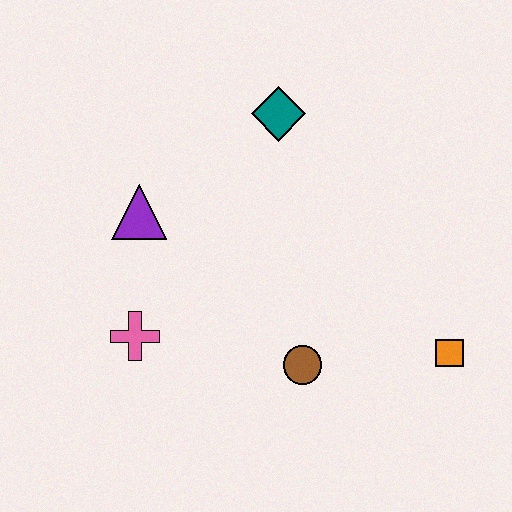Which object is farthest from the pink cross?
The orange square is farthest from the pink cross.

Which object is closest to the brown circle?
The orange square is closest to the brown circle.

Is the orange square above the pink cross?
No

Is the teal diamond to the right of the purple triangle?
Yes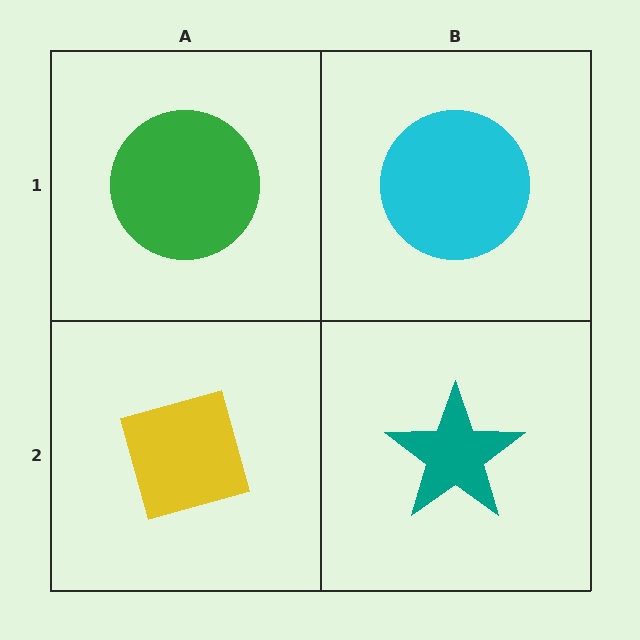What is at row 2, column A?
A yellow diamond.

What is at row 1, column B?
A cyan circle.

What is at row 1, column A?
A green circle.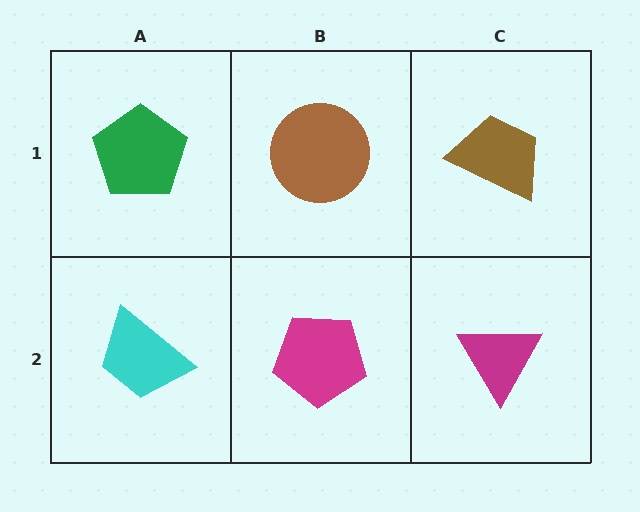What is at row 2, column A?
A cyan trapezoid.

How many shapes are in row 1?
3 shapes.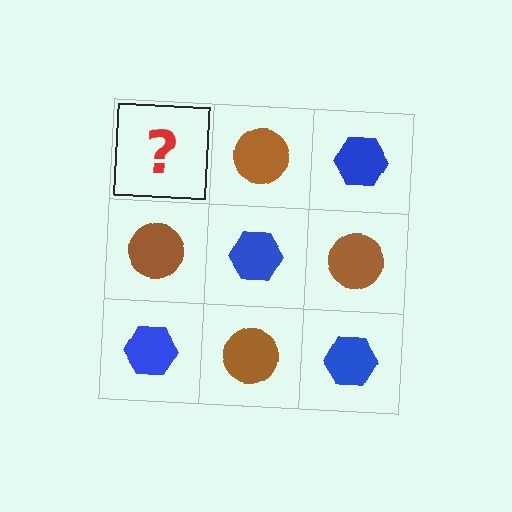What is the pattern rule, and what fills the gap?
The rule is that it alternates blue hexagon and brown circle in a checkerboard pattern. The gap should be filled with a blue hexagon.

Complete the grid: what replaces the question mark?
The question mark should be replaced with a blue hexagon.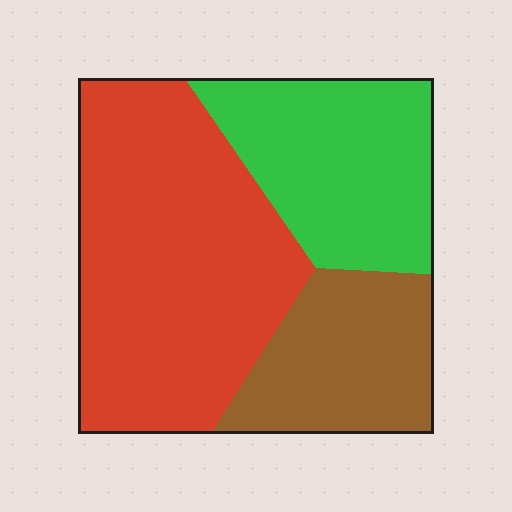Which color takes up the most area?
Red, at roughly 50%.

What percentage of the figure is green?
Green covers roughly 30% of the figure.